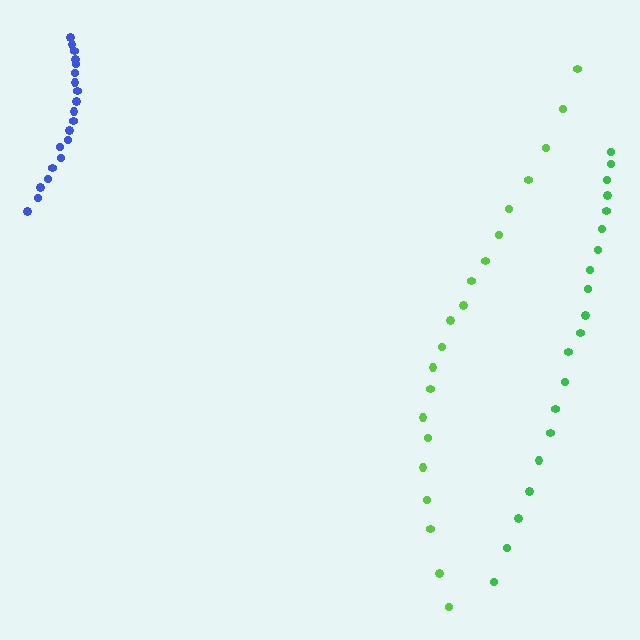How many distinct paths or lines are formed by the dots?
There are 3 distinct paths.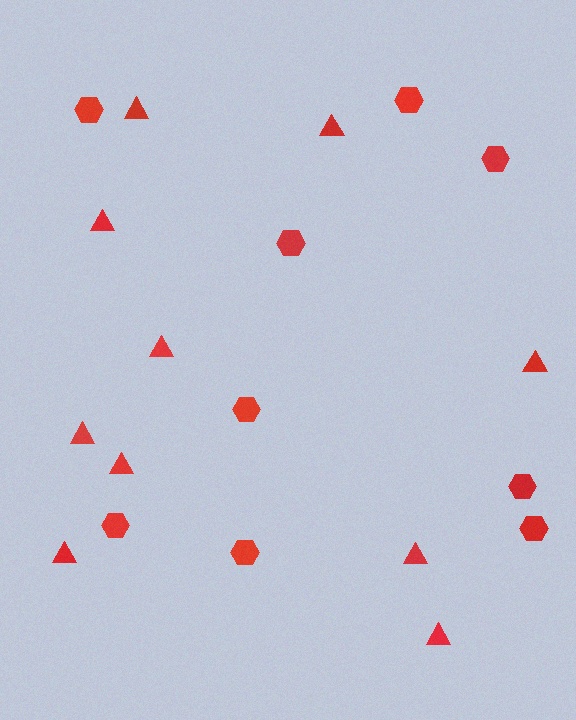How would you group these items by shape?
There are 2 groups: one group of triangles (10) and one group of hexagons (9).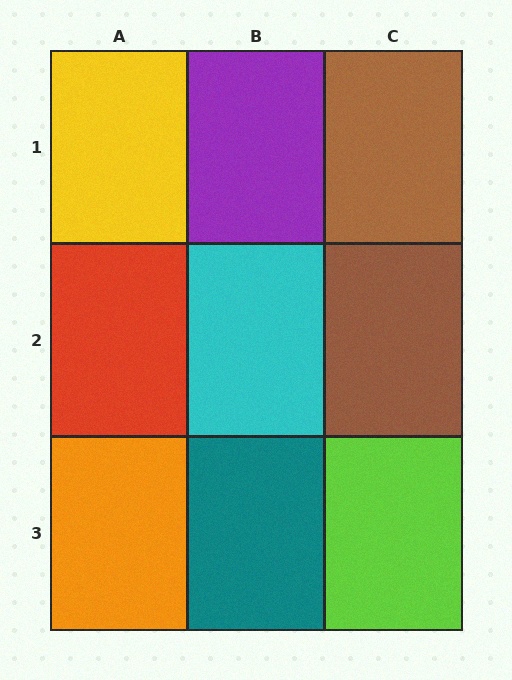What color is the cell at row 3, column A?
Orange.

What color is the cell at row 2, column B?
Cyan.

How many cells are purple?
1 cell is purple.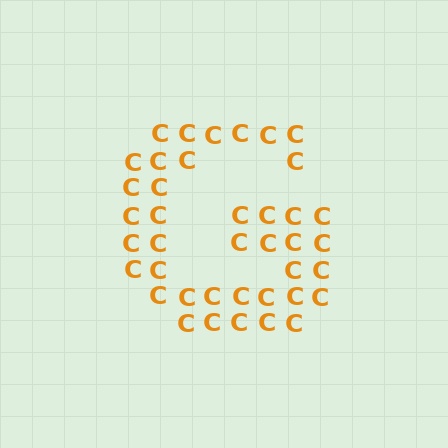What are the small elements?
The small elements are letter C's.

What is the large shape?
The large shape is the letter G.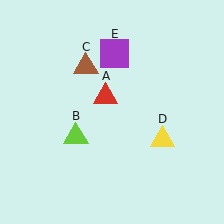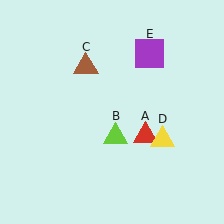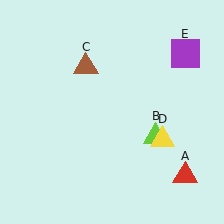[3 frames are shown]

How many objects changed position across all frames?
3 objects changed position: red triangle (object A), lime triangle (object B), purple square (object E).